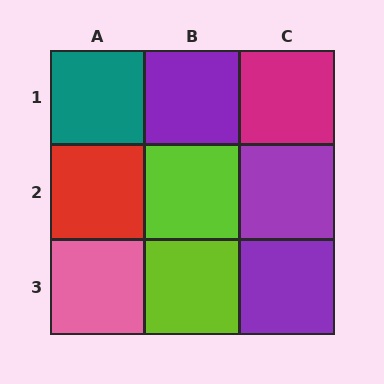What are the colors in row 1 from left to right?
Teal, purple, magenta.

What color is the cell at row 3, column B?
Lime.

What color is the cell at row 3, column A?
Pink.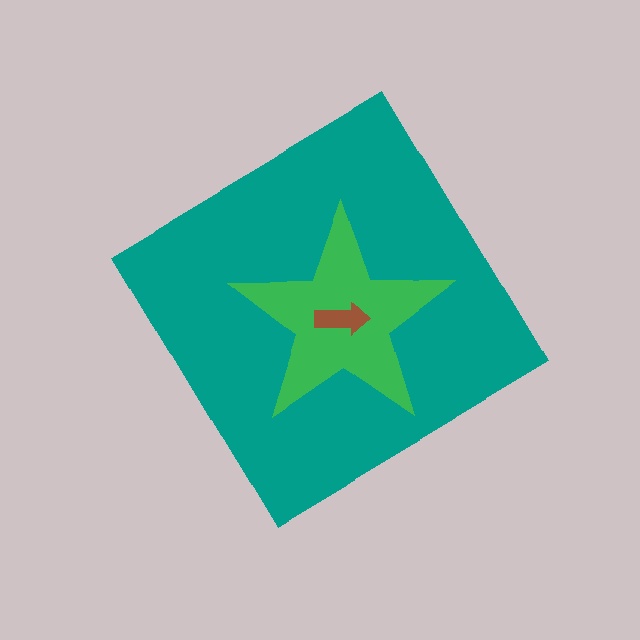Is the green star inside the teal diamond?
Yes.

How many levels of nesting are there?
3.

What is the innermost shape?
The brown arrow.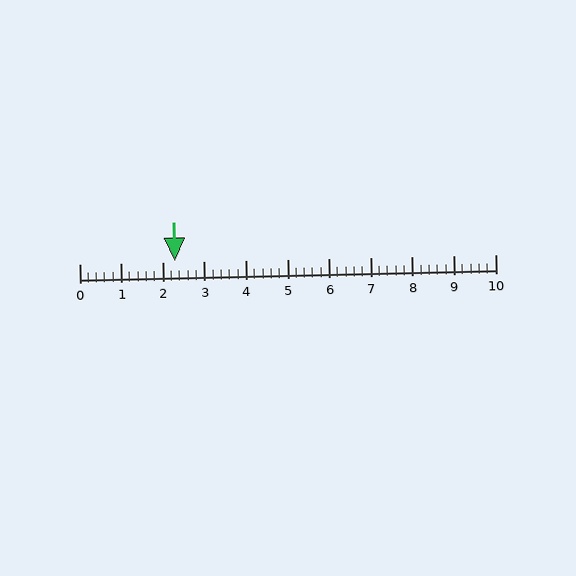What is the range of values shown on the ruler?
The ruler shows values from 0 to 10.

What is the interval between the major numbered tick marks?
The major tick marks are spaced 1 units apart.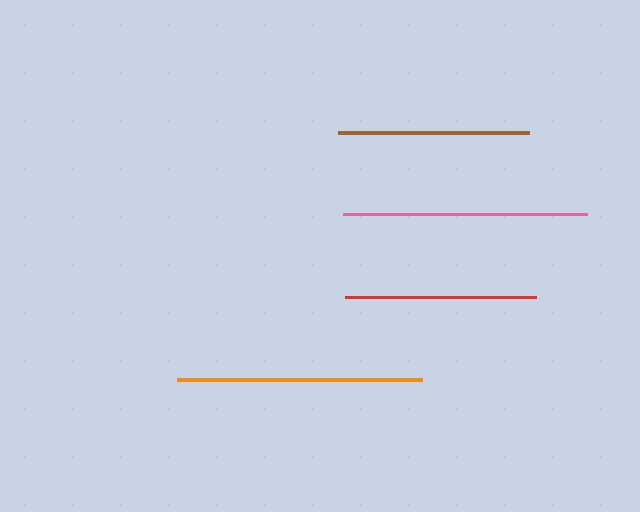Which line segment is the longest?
The orange line is the longest at approximately 244 pixels.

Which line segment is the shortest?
The brown line is the shortest at approximately 191 pixels.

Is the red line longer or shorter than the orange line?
The orange line is longer than the red line.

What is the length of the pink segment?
The pink segment is approximately 243 pixels long.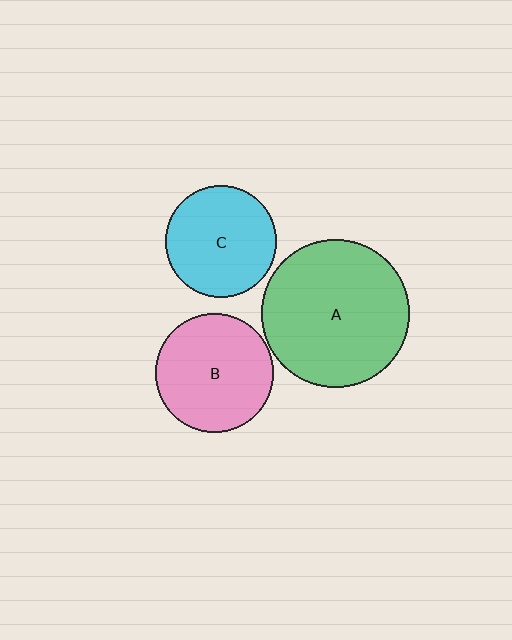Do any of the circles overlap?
No, none of the circles overlap.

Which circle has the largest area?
Circle A (green).